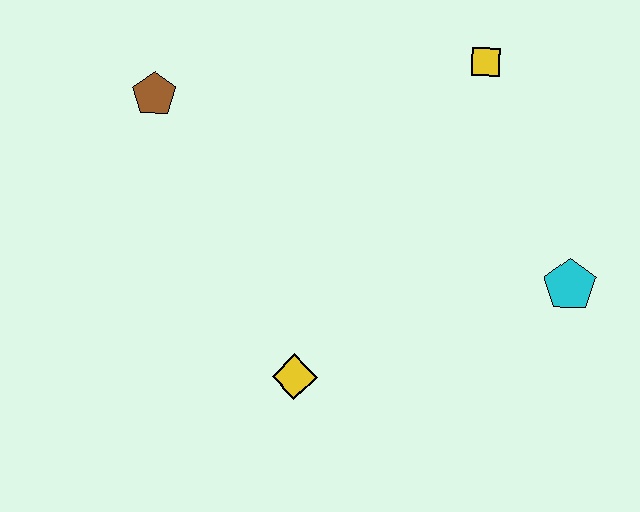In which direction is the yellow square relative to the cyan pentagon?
The yellow square is above the cyan pentagon.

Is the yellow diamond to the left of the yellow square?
Yes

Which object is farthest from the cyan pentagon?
The brown pentagon is farthest from the cyan pentagon.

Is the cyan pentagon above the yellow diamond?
Yes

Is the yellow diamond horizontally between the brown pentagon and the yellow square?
Yes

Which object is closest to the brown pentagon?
The yellow diamond is closest to the brown pentagon.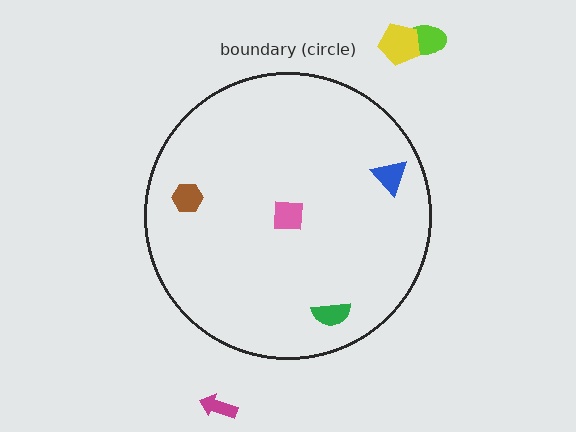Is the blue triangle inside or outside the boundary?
Inside.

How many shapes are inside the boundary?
4 inside, 3 outside.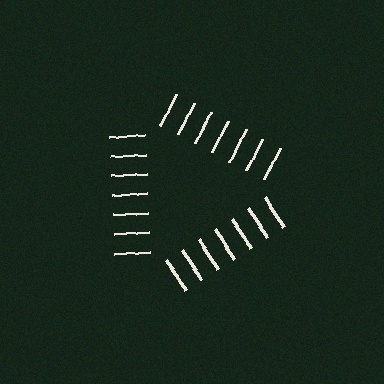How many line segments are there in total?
21 — 7 along each of the 3 edges.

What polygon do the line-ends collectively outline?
An illusory triangle — the line segments terminate on its edges but no continuous stroke is drawn.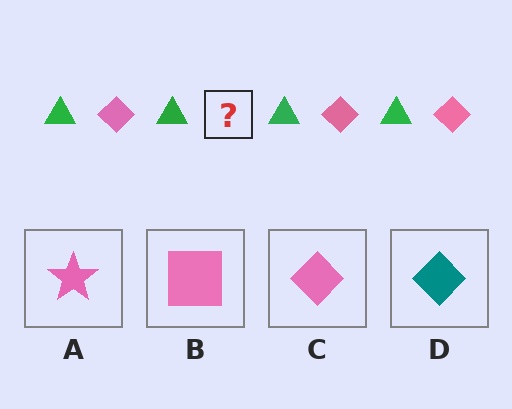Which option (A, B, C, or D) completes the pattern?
C.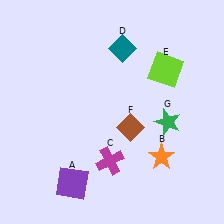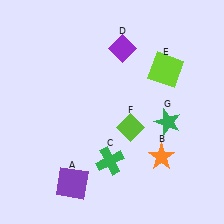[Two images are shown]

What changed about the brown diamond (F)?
In Image 1, F is brown. In Image 2, it changed to lime.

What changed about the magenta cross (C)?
In Image 1, C is magenta. In Image 2, it changed to green.